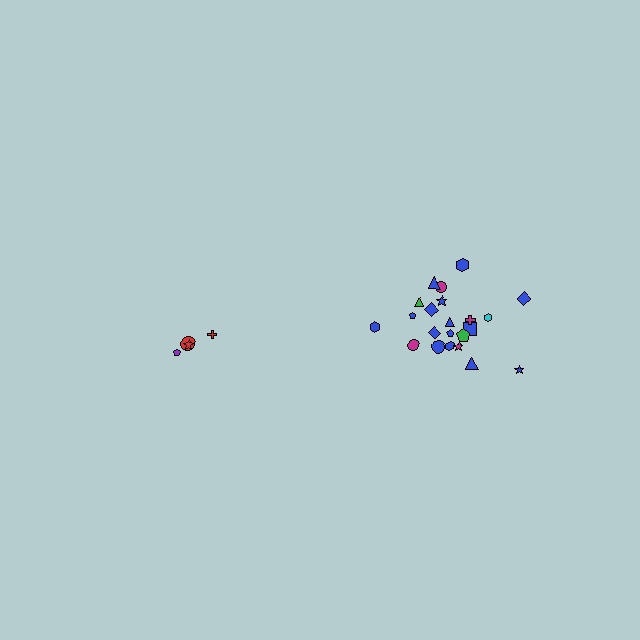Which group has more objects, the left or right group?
The right group.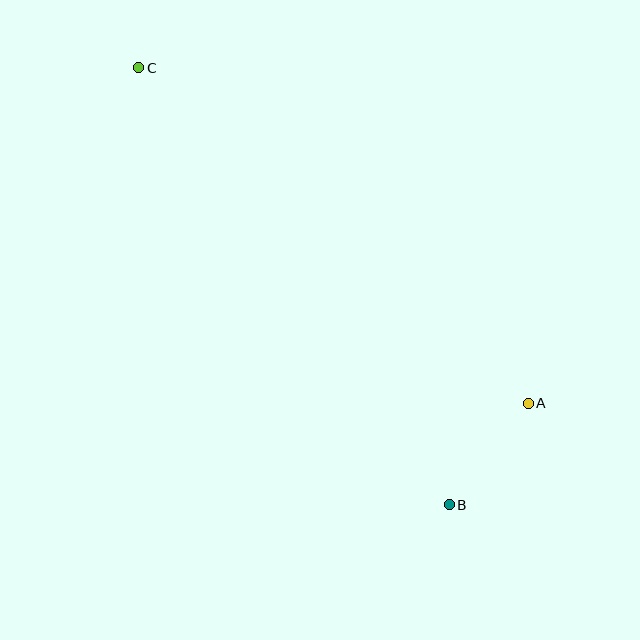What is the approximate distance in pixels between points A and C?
The distance between A and C is approximately 514 pixels.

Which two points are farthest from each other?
Points B and C are farthest from each other.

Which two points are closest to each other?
Points A and B are closest to each other.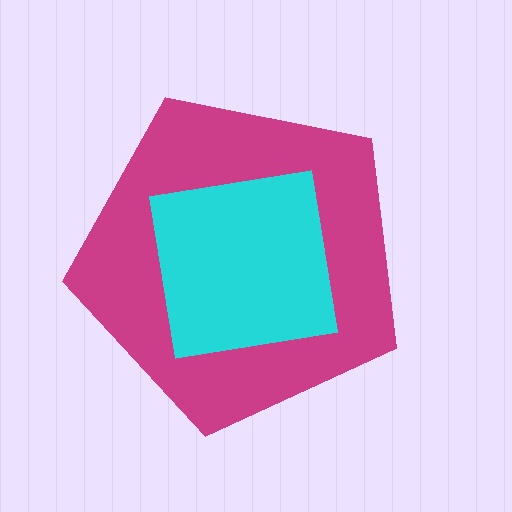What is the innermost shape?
The cyan square.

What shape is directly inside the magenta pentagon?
The cyan square.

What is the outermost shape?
The magenta pentagon.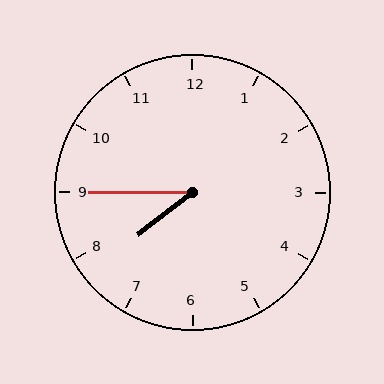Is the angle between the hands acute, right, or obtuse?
It is acute.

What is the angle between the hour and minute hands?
Approximately 38 degrees.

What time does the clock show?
7:45.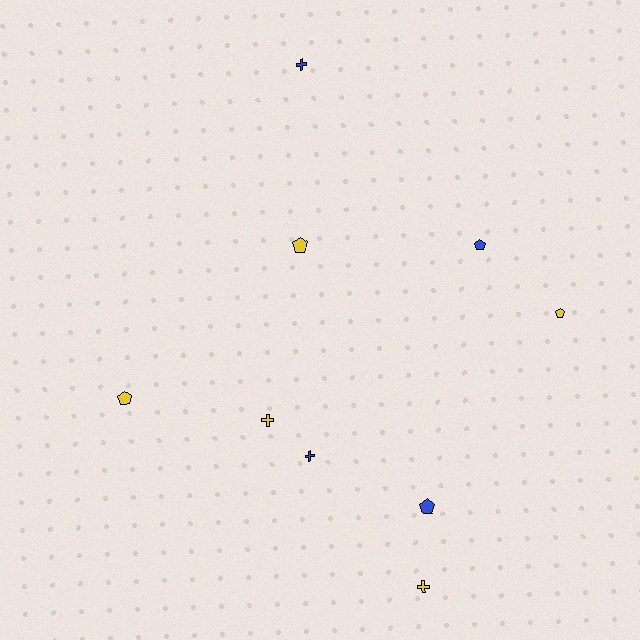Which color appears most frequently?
Yellow, with 5 objects.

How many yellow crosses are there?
There are 2 yellow crosses.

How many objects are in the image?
There are 9 objects.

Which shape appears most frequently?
Pentagon, with 5 objects.